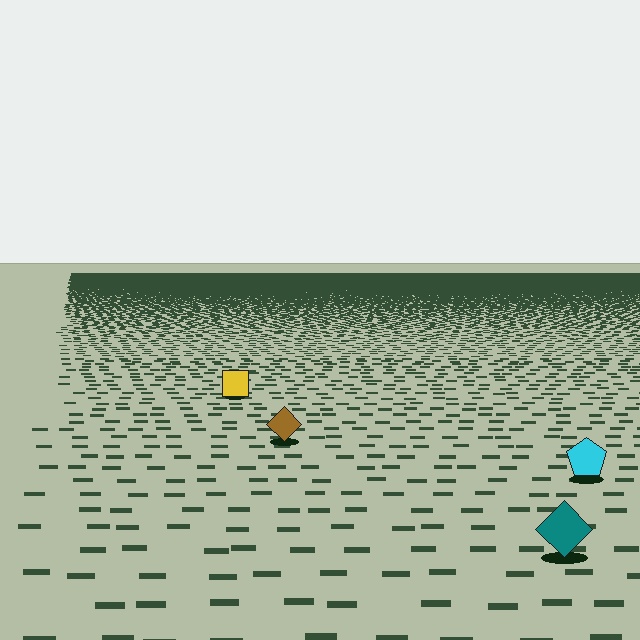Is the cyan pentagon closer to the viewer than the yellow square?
Yes. The cyan pentagon is closer — you can tell from the texture gradient: the ground texture is coarser near it.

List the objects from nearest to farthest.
From nearest to farthest: the teal diamond, the cyan pentagon, the brown diamond, the yellow square.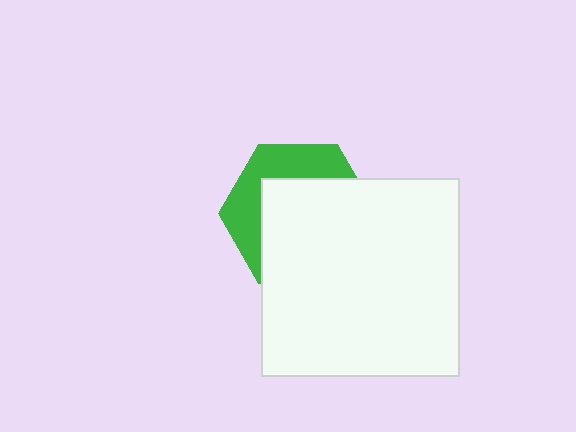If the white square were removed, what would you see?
You would see the complete green hexagon.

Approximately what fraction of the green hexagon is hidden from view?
Roughly 63% of the green hexagon is hidden behind the white square.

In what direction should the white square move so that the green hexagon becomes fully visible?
The white square should move toward the lower-right. That is the shortest direction to clear the overlap and leave the green hexagon fully visible.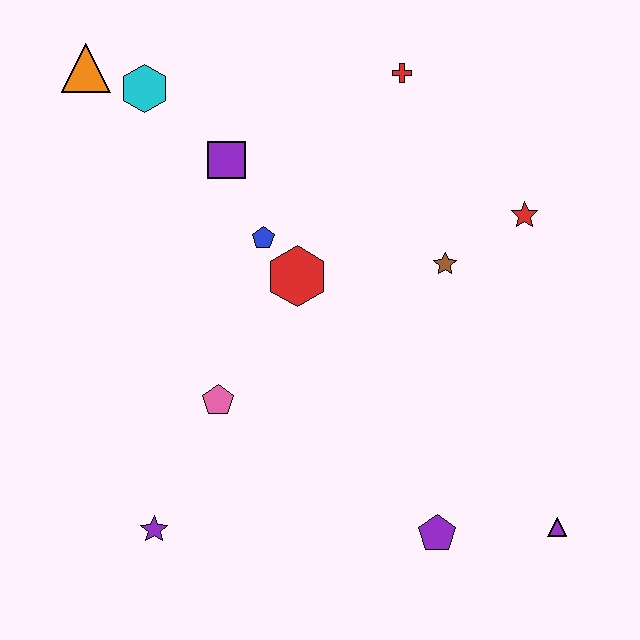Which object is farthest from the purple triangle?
The orange triangle is farthest from the purple triangle.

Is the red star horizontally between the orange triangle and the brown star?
No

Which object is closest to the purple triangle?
The purple pentagon is closest to the purple triangle.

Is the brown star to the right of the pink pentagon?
Yes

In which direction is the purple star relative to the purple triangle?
The purple star is to the left of the purple triangle.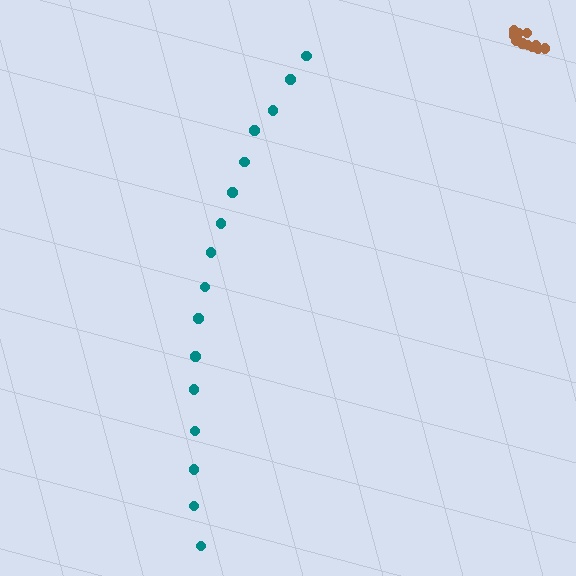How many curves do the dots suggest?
There are 2 distinct paths.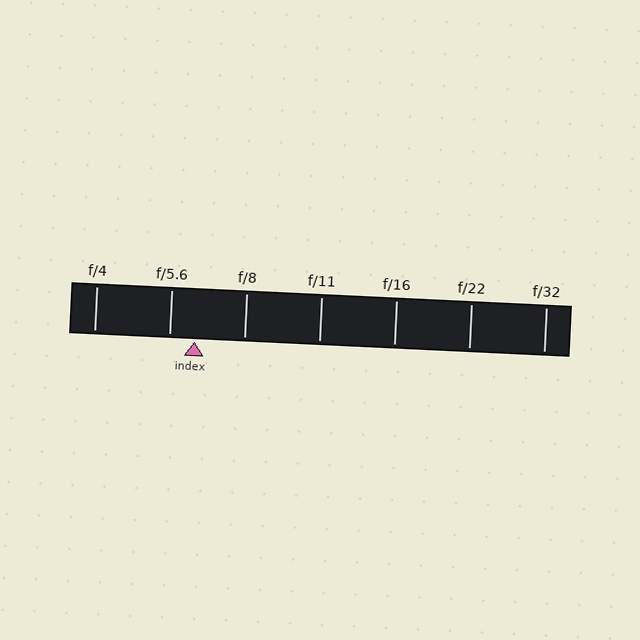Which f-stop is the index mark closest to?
The index mark is closest to f/5.6.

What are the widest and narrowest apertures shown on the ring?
The widest aperture shown is f/4 and the narrowest is f/32.